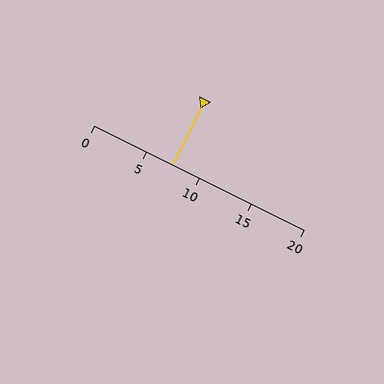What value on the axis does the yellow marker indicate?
The marker indicates approximately 7.5.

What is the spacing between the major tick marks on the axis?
The major ticks are spaced 5 apart.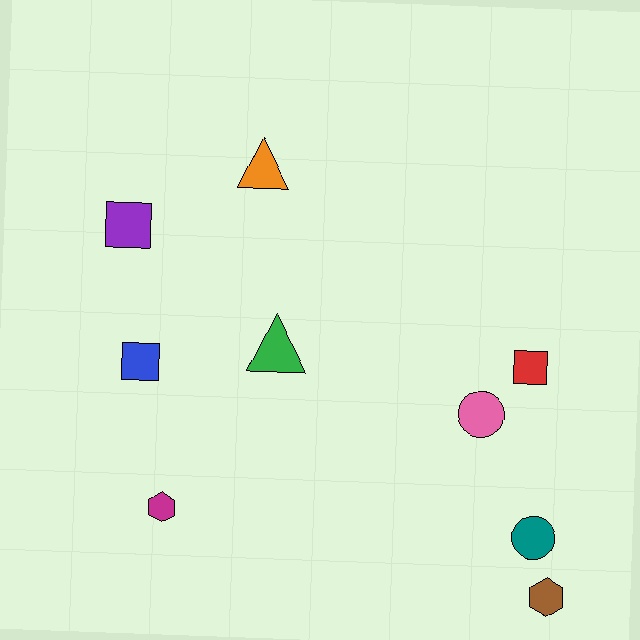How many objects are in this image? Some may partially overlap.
There are 9 objects.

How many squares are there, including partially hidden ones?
There are 3 squares.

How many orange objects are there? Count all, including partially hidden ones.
There is 1 orange object.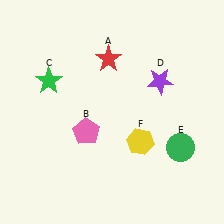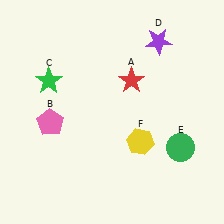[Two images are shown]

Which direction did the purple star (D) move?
The purple star (D) moved up.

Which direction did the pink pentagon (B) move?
The pink pentagon (B) moved left.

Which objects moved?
The objects that moved are: the red star (A), the pink pentagon (B), the purple star (D).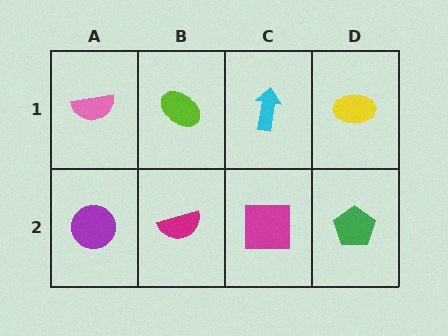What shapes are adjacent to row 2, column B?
A lime ellipse (row 1, column B), a purple circle (row 2, column A), a magenta square (row 2, column C).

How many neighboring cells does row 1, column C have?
3.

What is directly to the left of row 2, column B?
A purple circle.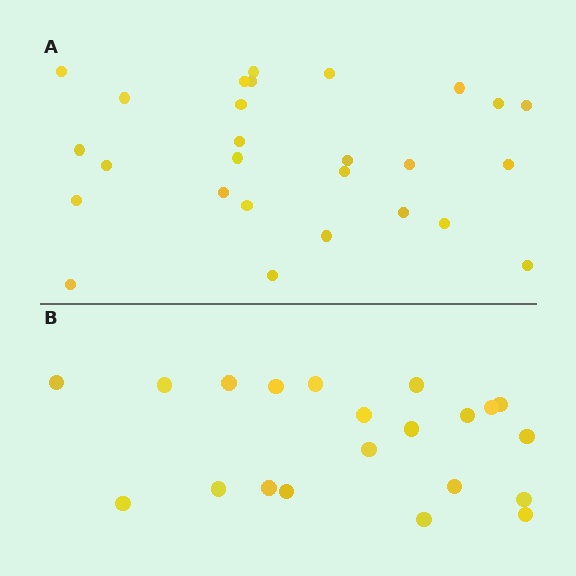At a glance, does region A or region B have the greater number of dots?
Region A (the top region) has more dots.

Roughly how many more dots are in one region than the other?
Region A has about 6 more dots than region B.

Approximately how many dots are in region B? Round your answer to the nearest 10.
About 20 dots. (The exact count is 21, which rounds to 20.)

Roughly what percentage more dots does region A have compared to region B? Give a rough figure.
About 30% more.